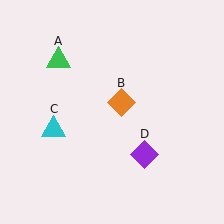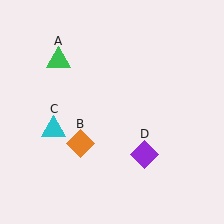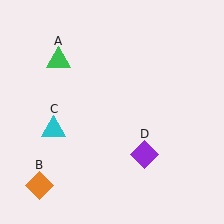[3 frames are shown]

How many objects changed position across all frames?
1 object changed position: orange diamond (object B).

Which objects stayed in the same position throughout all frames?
Green triangle (object A) and cyan triangle (object C) and purple diamond (object D) remained stationary.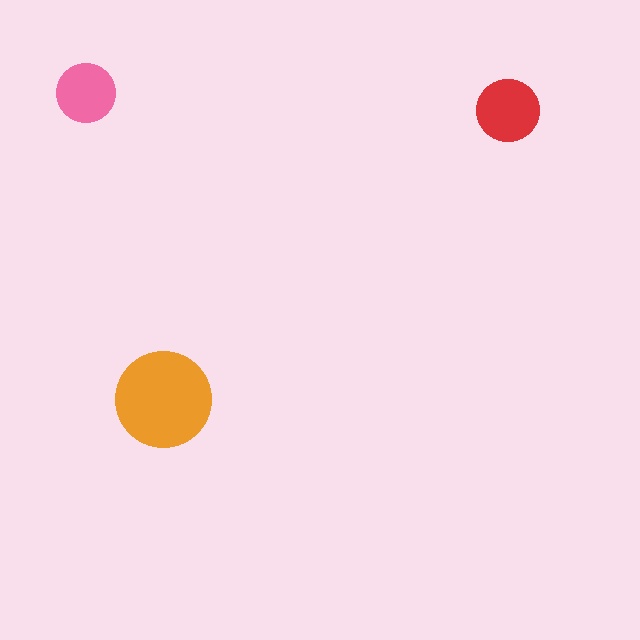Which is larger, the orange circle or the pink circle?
The orange one.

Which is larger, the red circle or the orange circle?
The orange one.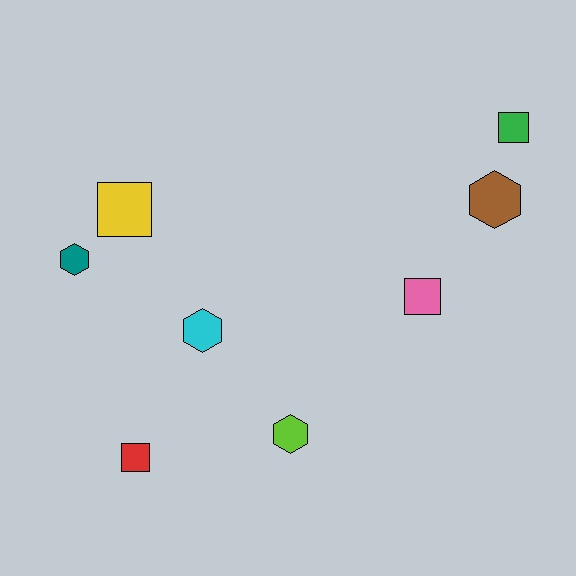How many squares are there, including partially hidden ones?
There are 4 squares.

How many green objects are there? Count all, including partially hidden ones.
There is 1 green object.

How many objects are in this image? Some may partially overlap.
There are 8 objects.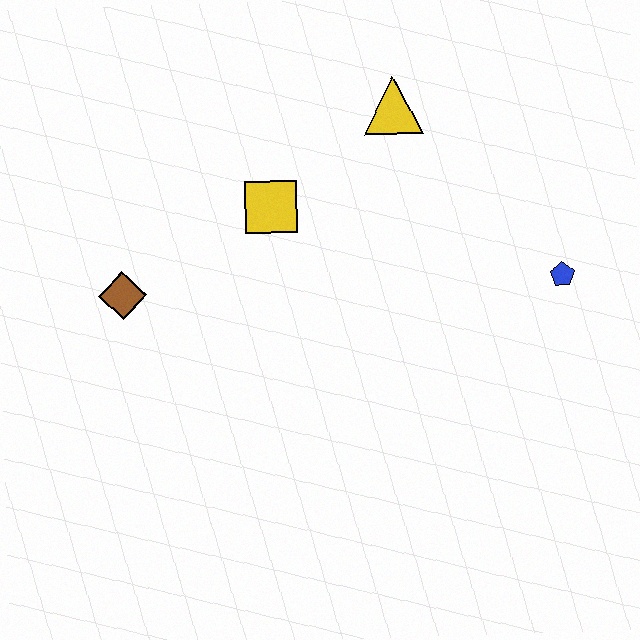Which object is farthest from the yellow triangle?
The brown diamond is farthest from the yellow triangle.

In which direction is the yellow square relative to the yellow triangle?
The yellow square is to the left of the yellow triangle.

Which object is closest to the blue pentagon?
The yellow triangle is closest to the blue pentagon.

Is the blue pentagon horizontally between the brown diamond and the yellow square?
No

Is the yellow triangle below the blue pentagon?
No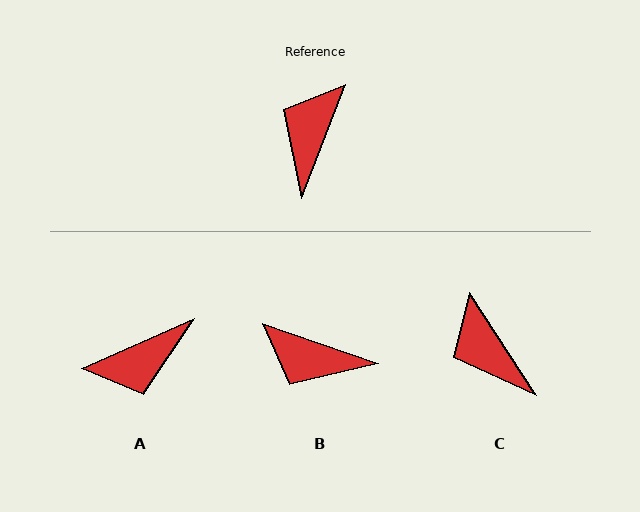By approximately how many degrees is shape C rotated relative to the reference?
Approximately 54 degrees counter-clockwise.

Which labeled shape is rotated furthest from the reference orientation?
A, about 134 degrees away.